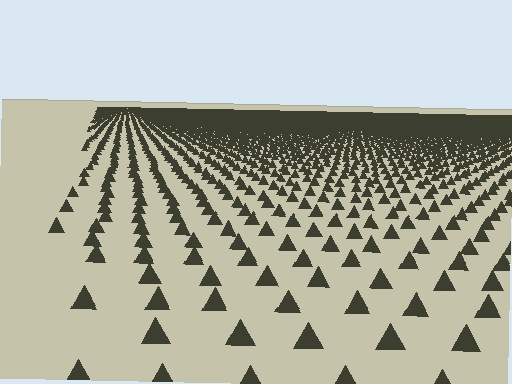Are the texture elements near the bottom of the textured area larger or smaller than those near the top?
Larger. Near the bottom, elements are closer to the viewer and appear at a bigger on-screen size.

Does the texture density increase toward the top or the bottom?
Density increases toward the top.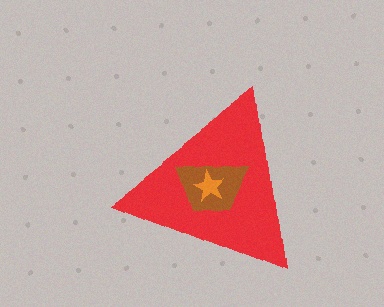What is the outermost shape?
The red triangle.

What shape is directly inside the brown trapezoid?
The orange star.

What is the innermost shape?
The orange star.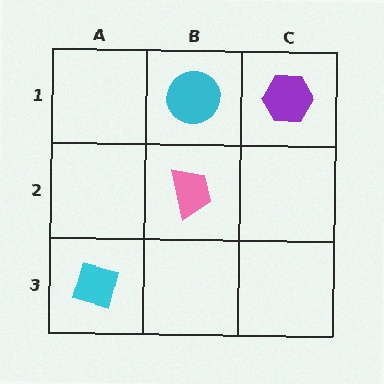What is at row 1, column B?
A cyan circle.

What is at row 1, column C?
A purple hexagon.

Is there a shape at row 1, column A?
No, that cell is empty.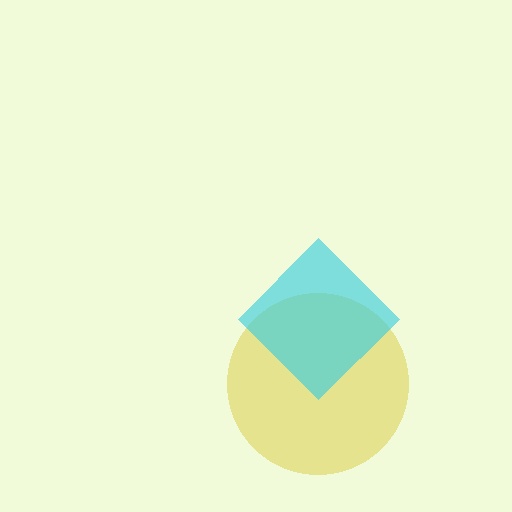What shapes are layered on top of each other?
The layered shapes are: a yellow circle, a cyan diamond.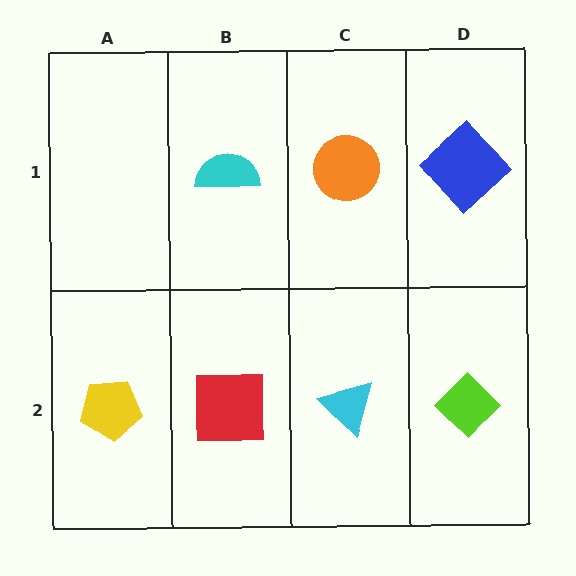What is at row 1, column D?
A blue diamond.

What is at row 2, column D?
A lime diamond.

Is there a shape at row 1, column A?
No, that cell is empty.